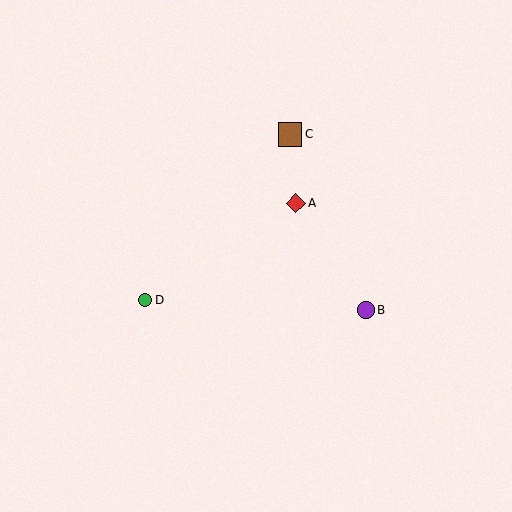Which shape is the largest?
The brown square (labeled C) is the largest.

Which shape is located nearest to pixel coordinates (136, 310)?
The green circle (labeled D) at (145, 299) is nearest to that location.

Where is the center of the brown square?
The center of the brown square is at (290, 134).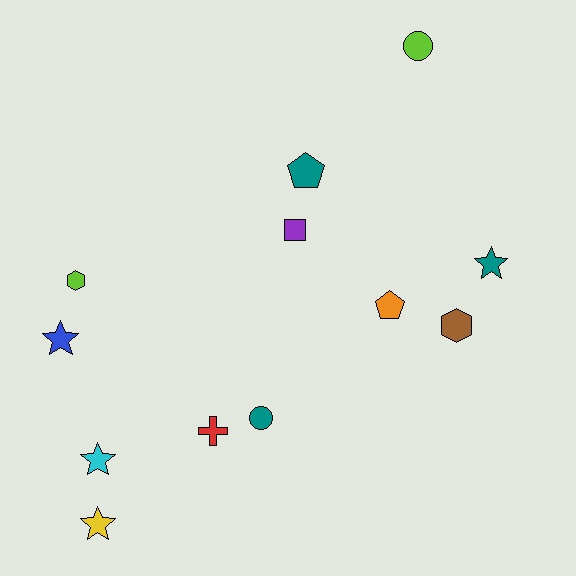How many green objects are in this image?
There are no green objects.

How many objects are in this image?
There are 12 objects.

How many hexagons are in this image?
There are 2 hexagons.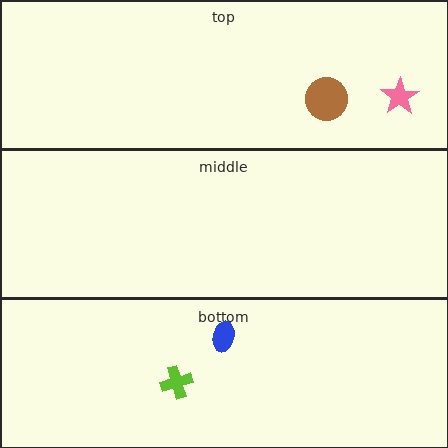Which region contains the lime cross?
The bottom region.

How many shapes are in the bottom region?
2.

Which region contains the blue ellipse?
The bottom region.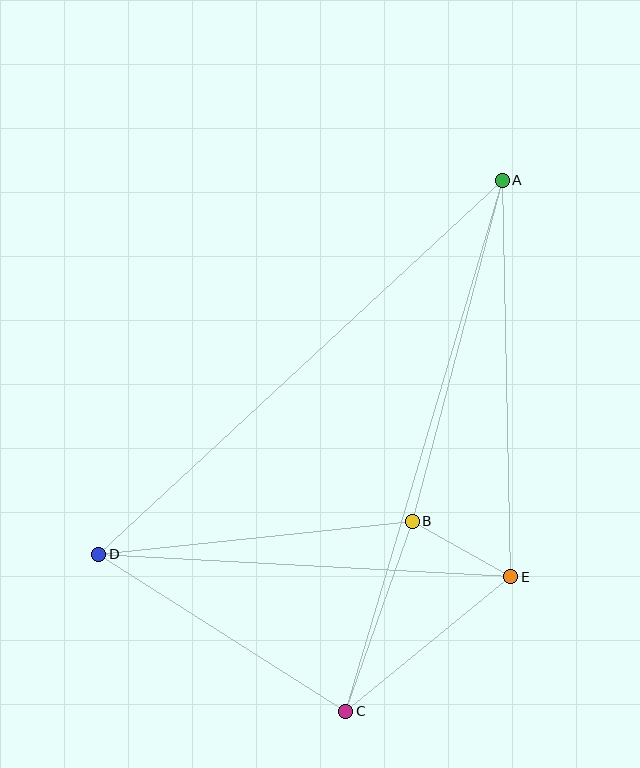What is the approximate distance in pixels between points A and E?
The distance between A and E is approximately 397 pixels.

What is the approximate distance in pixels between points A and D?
The distance between A and D is approximately 550 pixels.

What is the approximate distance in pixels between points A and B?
The distance between A and B is approximately 353 pixels.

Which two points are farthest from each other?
Points A and C are farthest from each other.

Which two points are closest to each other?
Points B and E are closest to each other.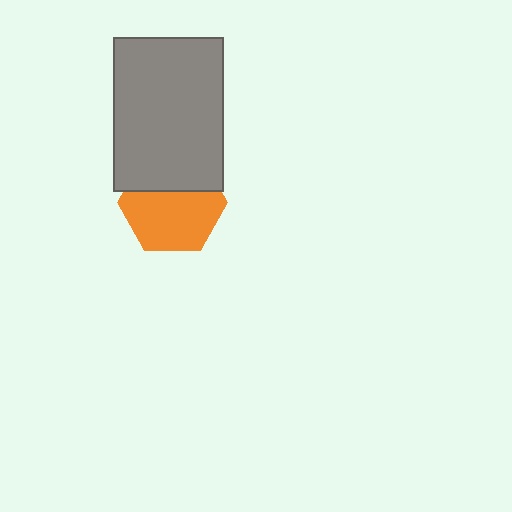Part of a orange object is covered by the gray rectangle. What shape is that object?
It is a hexagon.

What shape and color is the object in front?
The object in front is a gray rectangle.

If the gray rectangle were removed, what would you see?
You would see the complete orange hexagon.